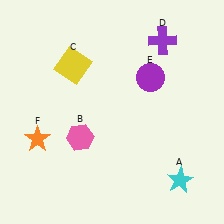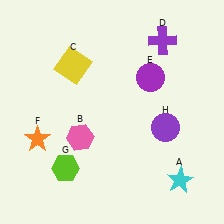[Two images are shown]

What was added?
A lime hexagon (G), a purple circle (H) were added in Image 2.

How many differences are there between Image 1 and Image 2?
There are 2 differences between the two images.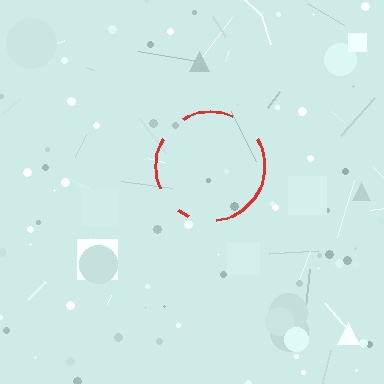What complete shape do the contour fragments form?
The contour fragments form a circle.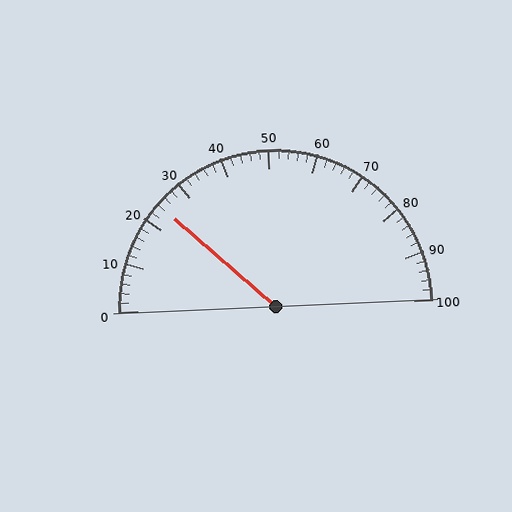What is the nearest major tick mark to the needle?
The nearest major tick mark is 20.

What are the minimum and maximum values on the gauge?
The gauge ranges from 0 to 100.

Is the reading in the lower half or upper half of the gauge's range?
The reading is in the lower half of the range (0 to 100).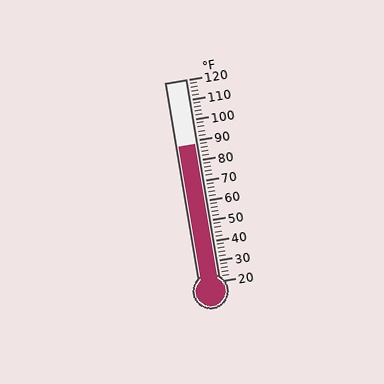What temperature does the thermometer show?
The thermometer shows approximately 88°F.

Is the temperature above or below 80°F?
The temperature is above 80°F.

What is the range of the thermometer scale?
The thermometer scale ranges from 20°F to 120°F.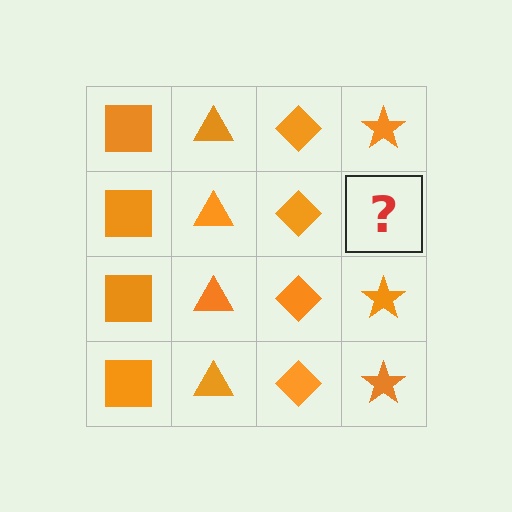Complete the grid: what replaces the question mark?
The question mark should be replaced with an orange star.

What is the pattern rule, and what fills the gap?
The rule is that each column has a consistent shape. The gap should be filled with an orange star.